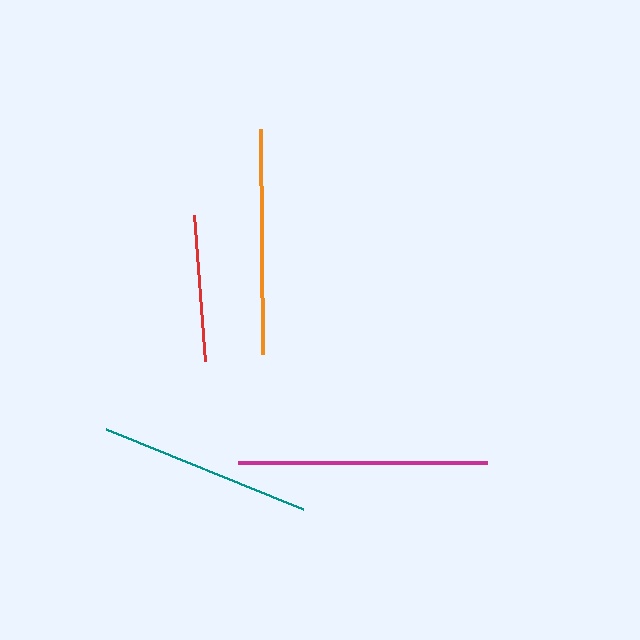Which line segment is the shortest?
The red line is the shortest at approximately 147 pixels.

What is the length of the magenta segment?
The magenta segment is approximately 249 pixels long.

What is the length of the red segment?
The red segment is approximately 147 pixels long.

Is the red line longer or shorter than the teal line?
The teal line is longer than the red line.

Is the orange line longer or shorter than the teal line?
The orange line is longer than the teal line.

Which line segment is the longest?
The magenta line is the longest at approximately 249 pixels.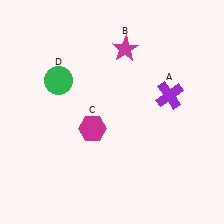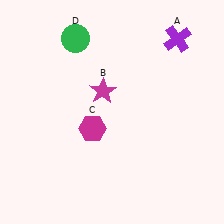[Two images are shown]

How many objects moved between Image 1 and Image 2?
3 objects moved between the two images.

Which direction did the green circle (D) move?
The green circle (D) moved up.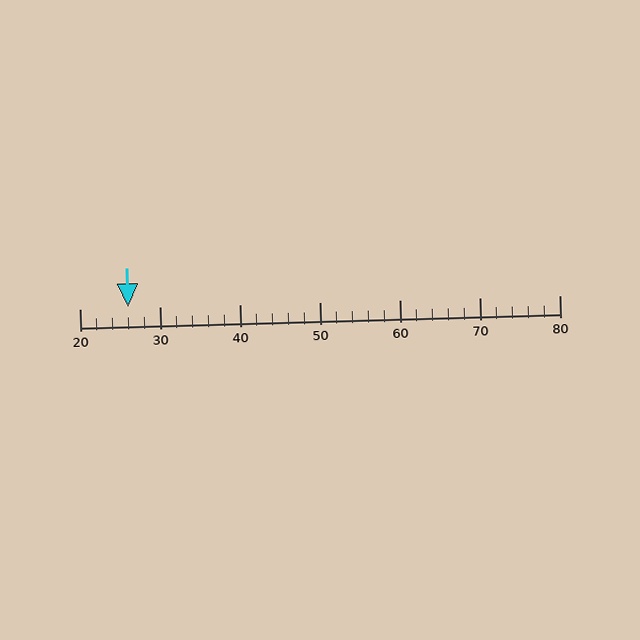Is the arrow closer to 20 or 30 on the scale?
The arrow is closer to 30.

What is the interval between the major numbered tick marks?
The major tick marks are spaced 10 units apart.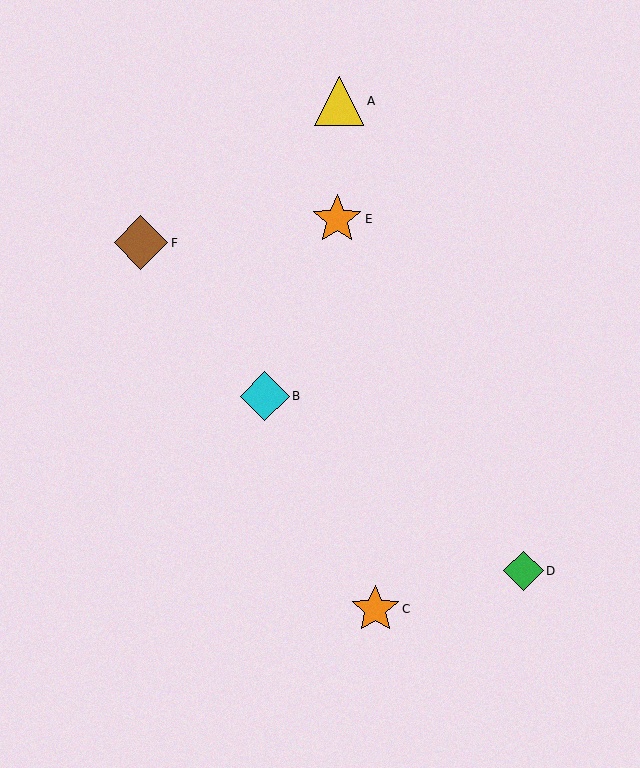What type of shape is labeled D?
Shape D is a green diamond.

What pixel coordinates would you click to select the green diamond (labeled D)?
Click at (524, 571) to select the green diamond D.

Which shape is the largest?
The brown diamond (labeled F) is the largest.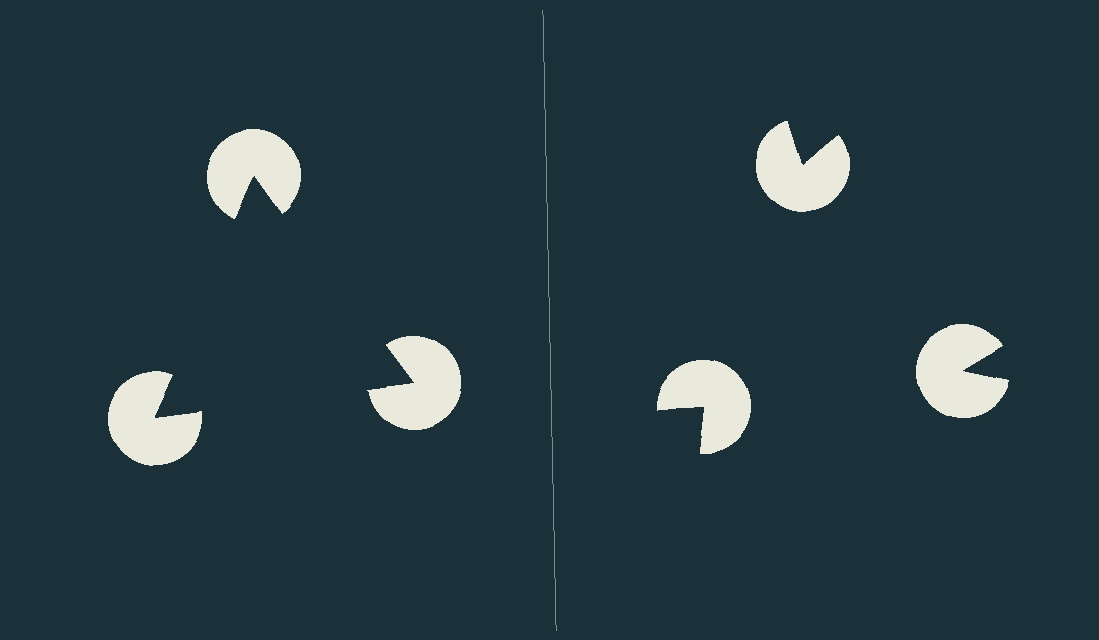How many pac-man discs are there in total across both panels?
6 — 3 on each side.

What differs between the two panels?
The pac-man discs are positioned identically on both sides; only the wedge orientations differ. On the left they align to a triangle; on the right they are misaligned.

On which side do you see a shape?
An illusory triangle appears on the left side. On the right side the wedge cuts are rotated, so no coherent shape forms.